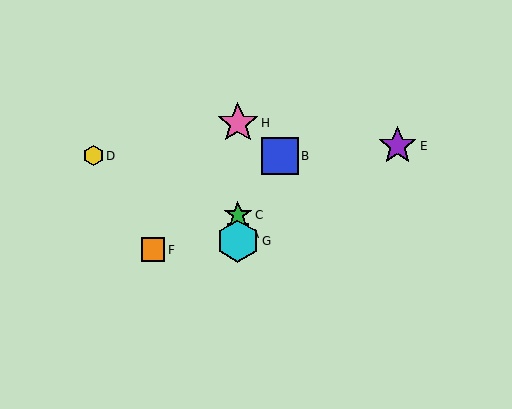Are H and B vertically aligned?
No, H is at x≈238 and B is at x≈280.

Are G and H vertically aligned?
Yes, both are at x≈238.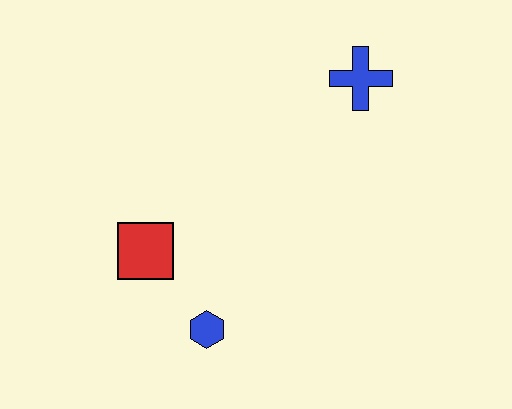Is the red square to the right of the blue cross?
No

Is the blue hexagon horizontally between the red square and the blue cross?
Yes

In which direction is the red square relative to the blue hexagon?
The red square is above the blue hexagon.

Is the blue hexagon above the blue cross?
No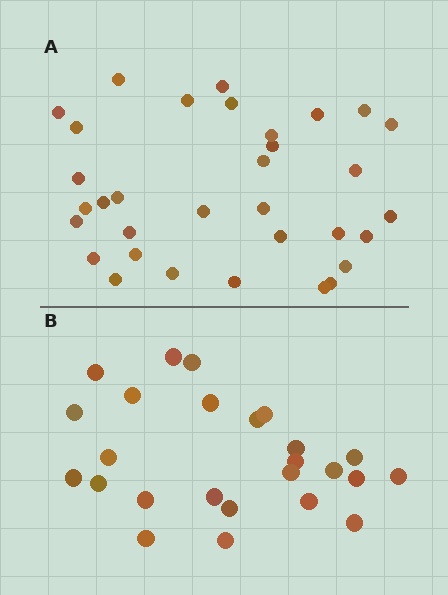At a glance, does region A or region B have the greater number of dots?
Region A (the top region) has more dots.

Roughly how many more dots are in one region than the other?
Region A has roughly 8 or so more dots than region B.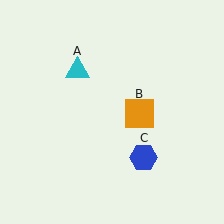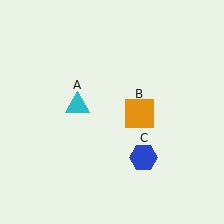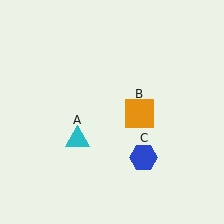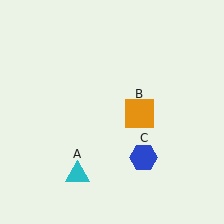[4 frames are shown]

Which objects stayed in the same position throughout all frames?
Orange square (object B) and blue hexagon (object C) remained stationary.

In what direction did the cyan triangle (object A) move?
The cyan triangle (object A) moved down.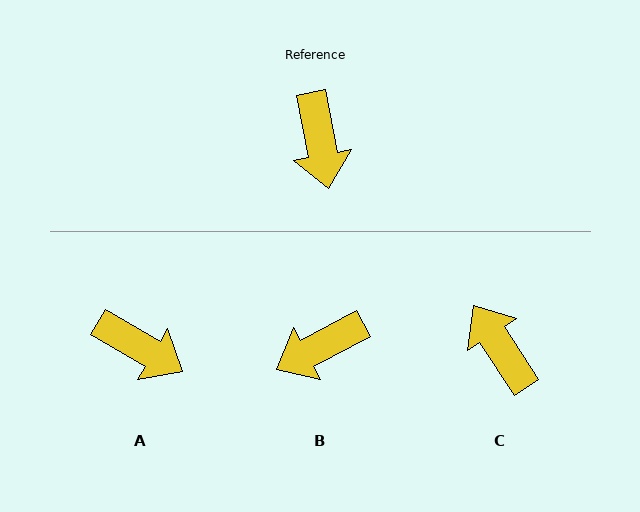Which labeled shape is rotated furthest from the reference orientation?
C, about 157 degrees away.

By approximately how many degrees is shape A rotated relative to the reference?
Approximately 50 degrees counter-clockwise.